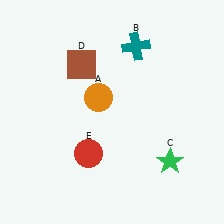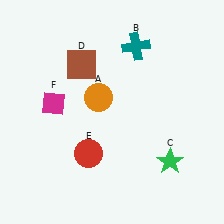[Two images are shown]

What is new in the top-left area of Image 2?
A magenta diamond (F) was added in the top-left area of Image 2.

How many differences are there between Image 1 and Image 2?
There is 1 difference between the two images.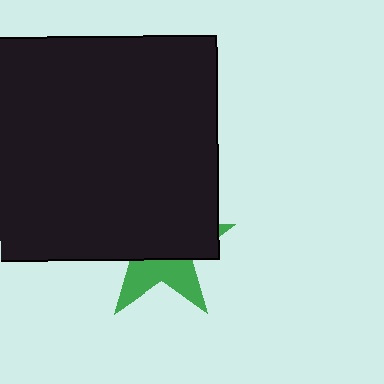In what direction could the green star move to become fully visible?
The green star could move down. That would shift it out from behind the black rectangle entirely.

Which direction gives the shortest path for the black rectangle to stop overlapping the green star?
Moving up gives the shortest separation.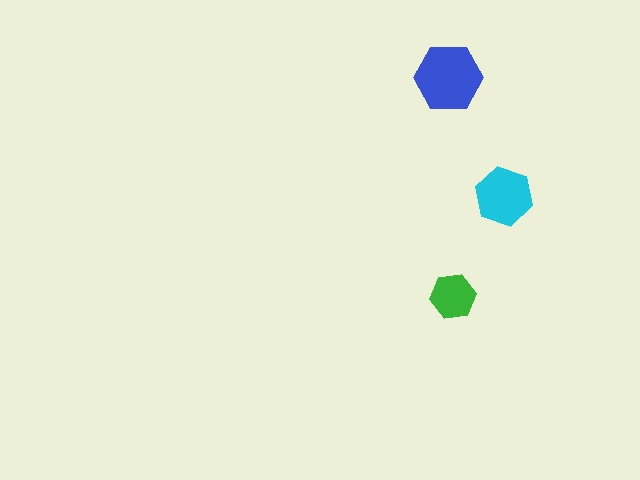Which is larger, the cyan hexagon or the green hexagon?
The cyan one.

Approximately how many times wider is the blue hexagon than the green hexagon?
About 1.5 times wider.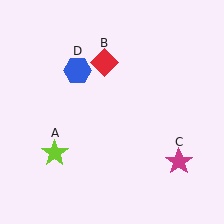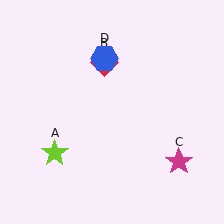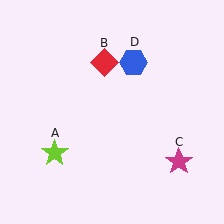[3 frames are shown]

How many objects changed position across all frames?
1 object changed position: blue hexagon (object D).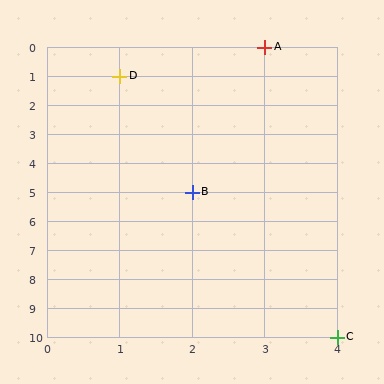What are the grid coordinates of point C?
Point C is at grid coordinates (4, 10).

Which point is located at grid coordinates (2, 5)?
Point B is at (2, 5).